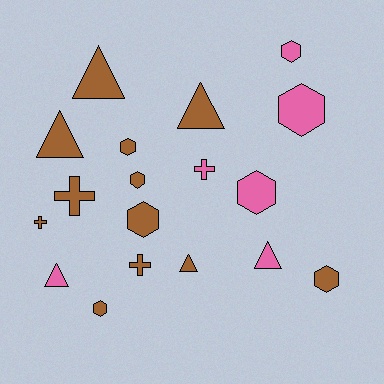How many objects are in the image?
There are 18 objects.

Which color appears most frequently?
Brown, with 12 objects.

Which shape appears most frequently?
Hexagon, with 8 objects.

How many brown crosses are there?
There are 3 brown crosses.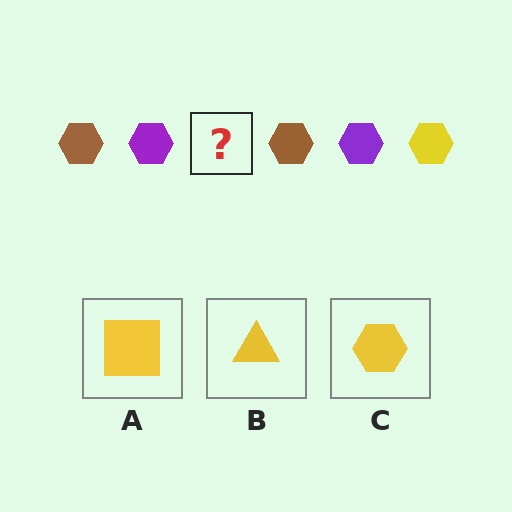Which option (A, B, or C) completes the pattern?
C.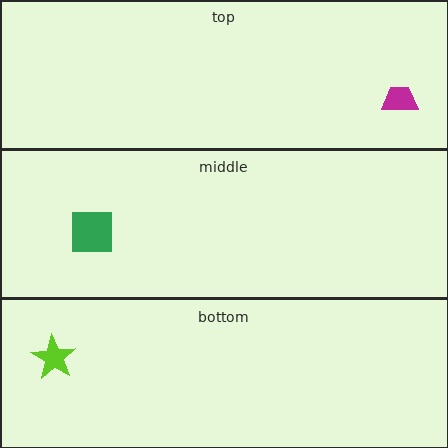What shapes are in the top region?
The magenta trapezoid.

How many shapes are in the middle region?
1.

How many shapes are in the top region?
1.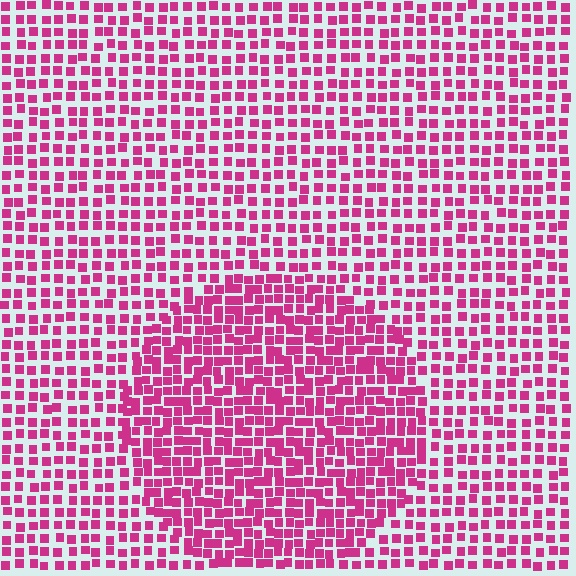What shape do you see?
I see a circle.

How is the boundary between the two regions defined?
The boundary is defined by a change in element density (approximately 1.6x ratio). All elements are the same color, size, and shape.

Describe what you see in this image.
The image contains small magenta elements arranged at two different densities. A circle-shaped region is visible where the elements are more densely packed than the surrounding area.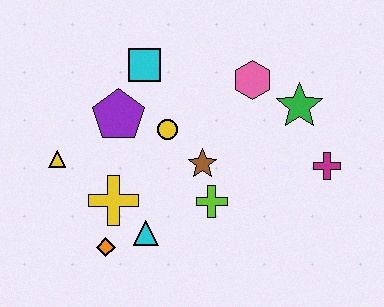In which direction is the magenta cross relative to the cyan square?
The magenta cross is to the right of the cyan square.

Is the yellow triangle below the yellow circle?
Yes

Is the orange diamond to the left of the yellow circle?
Yes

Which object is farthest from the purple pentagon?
The magenta cross is farthest from the purple pentagon.